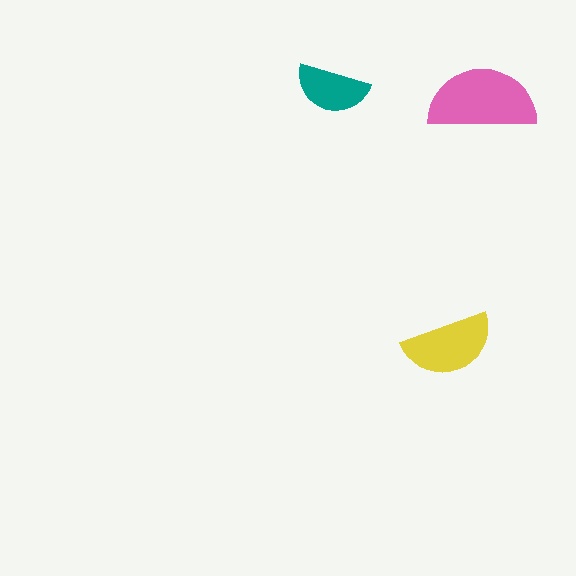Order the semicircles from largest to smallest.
the pink one, the yellow one, the teal one.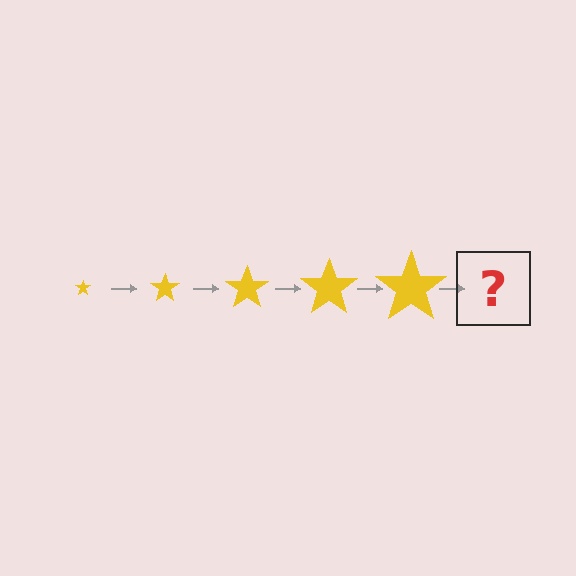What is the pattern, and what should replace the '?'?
The pattern is that the star gets progressively larger each step. The '?' should be a yellow star, larger than the previous one.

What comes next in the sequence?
The next element should be a yellow star, larger than the previous one.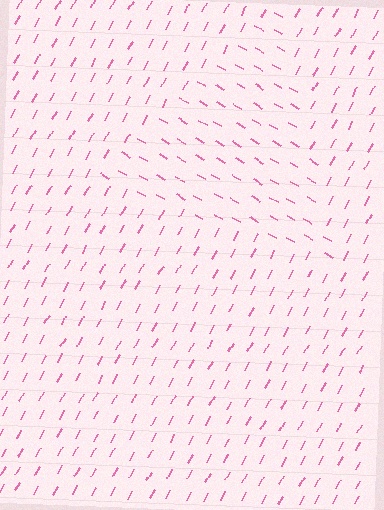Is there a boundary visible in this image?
Yes, there is a texture boundary formed by a change in line orientation.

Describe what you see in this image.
The image is filled with small pink line segments. A triangle region in the image has lines oriented differently from the surrounding lines, creating a visible texture boundary.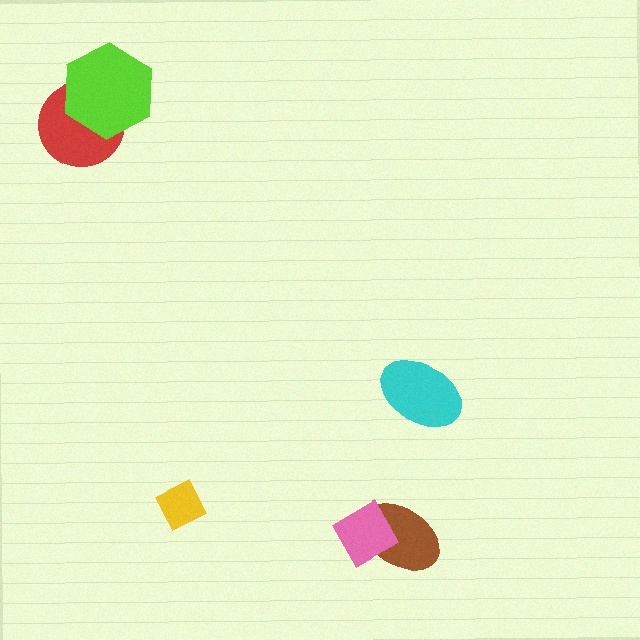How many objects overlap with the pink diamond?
1 object overlaps with the pink diamond.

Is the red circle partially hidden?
Yes, it is partially covered by another shape.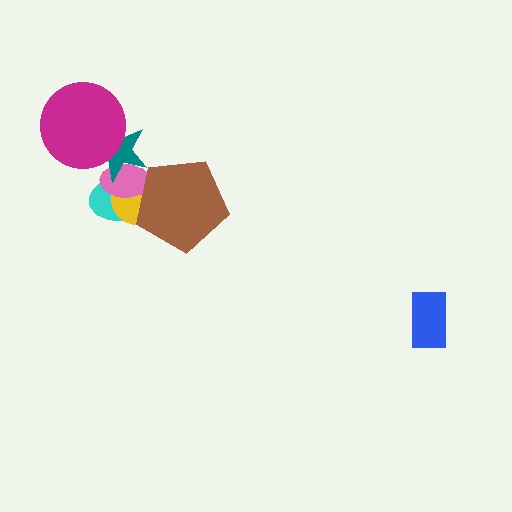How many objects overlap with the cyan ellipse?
4 objects overlap with the cyan ellipse.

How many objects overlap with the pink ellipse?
4 objects overlap with the pink ellipse.